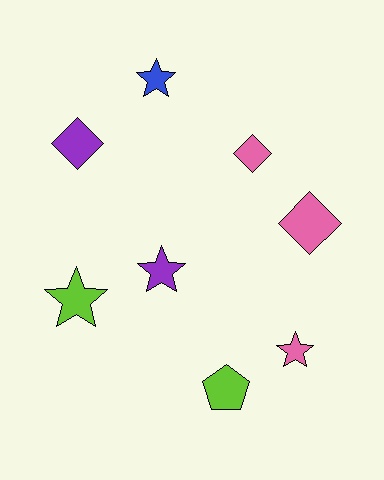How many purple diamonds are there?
There is 1 purple diamond.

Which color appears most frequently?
Pink, with 3 objects.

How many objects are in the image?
There are 8 objects.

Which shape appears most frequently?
Star, with 4 objects.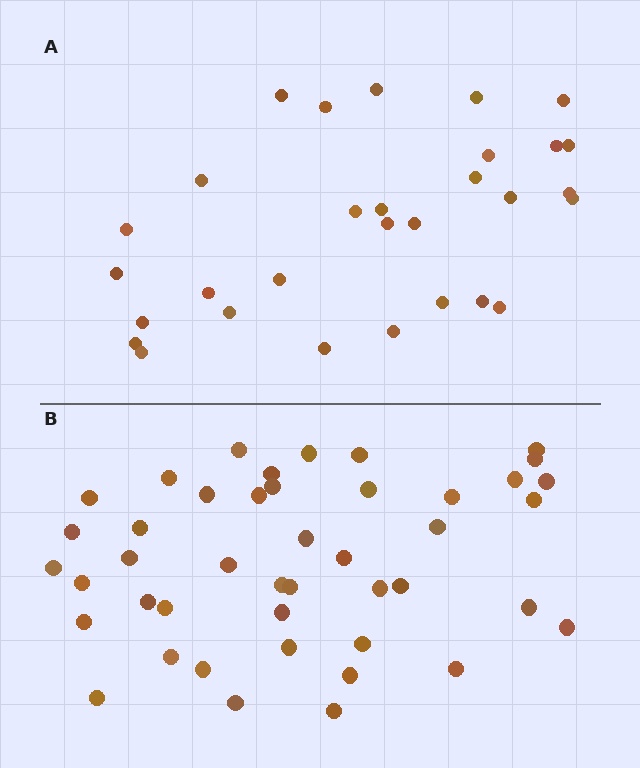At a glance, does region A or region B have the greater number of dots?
Region B (the bottom region) has more dots.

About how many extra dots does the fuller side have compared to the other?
Region B has approximately 15 more dots than region A.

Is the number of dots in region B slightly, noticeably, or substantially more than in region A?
Region B has substantially more. The ratio is roughly 1.5 to 1.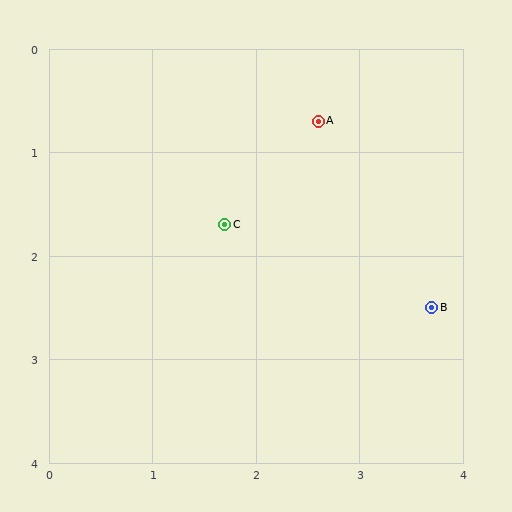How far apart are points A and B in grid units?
Points A and B are about 2.1 grid units apart.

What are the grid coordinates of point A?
Point A is at approximately (2.6, 0.7).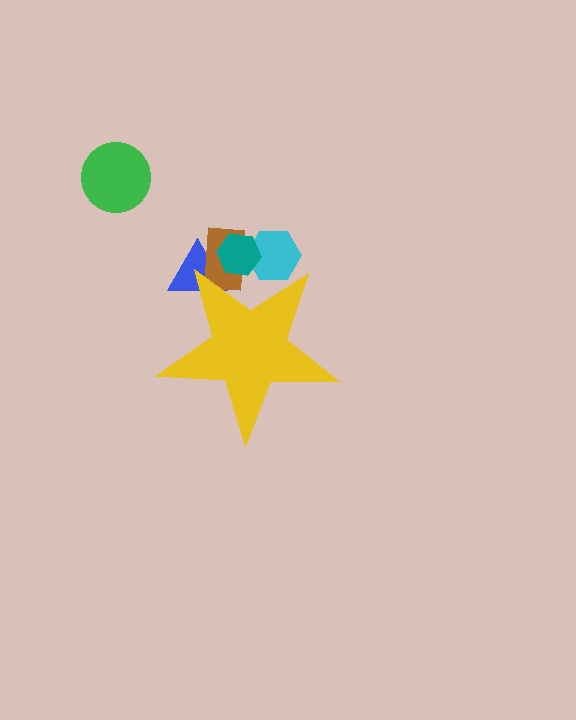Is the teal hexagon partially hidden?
Yes, the teal hexagon is partially hidden behind the yellow star.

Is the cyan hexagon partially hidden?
Yes, the cyan hexagon is partially hidden behind the yellow star.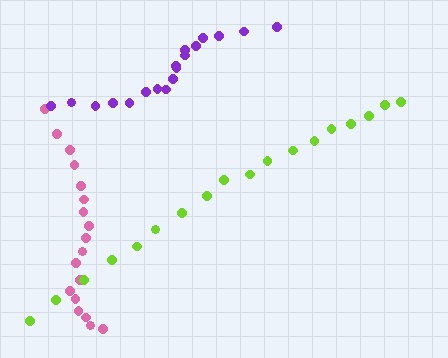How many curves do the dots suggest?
There are 3 distinct paths.